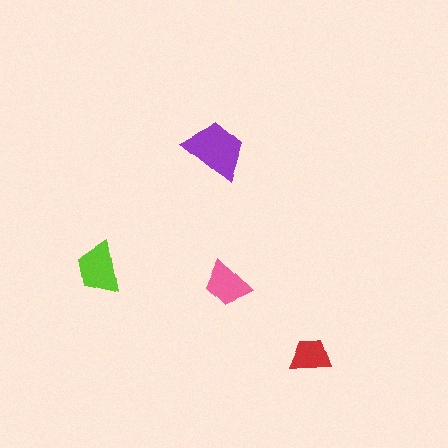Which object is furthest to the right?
The red trapezoid is rightmost.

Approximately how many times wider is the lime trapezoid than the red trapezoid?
About 1.5 times wider.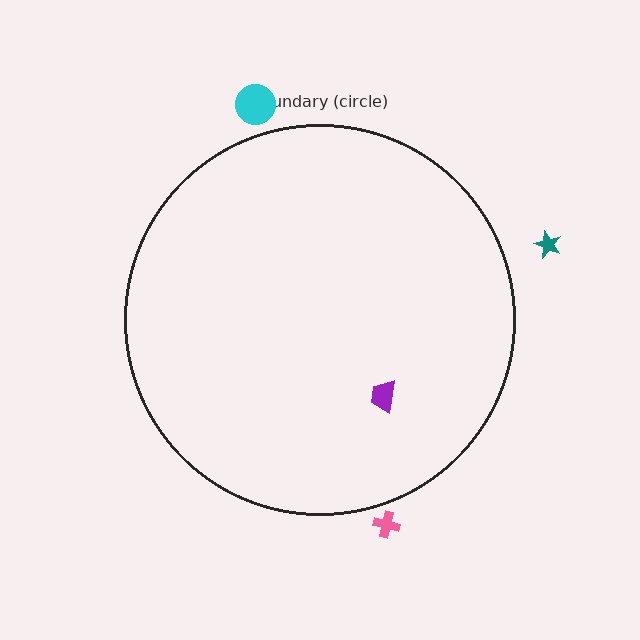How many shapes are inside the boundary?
1 inside, 3 outside.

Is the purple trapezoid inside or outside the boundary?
Inside.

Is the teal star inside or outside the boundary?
Outside.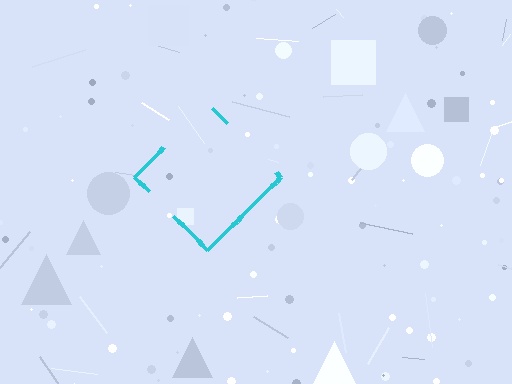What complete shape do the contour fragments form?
The contour fragments form a diamond.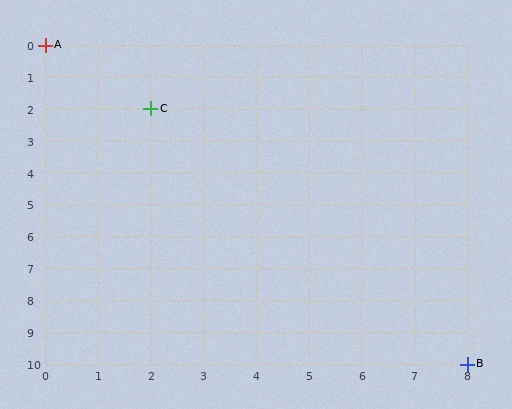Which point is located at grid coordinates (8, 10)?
Point B is at (8, 10).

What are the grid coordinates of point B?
Point B is at grid coordinates (8, 10).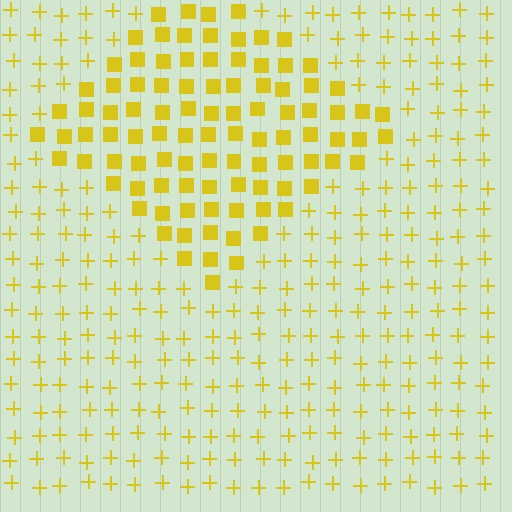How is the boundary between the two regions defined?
The boundary is defined by a change in element shape: squares inside vs. plus signs outside. All elements share the same color and spacing.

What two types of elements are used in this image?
The image uses squares inside the diamond region and plus signs outside it.